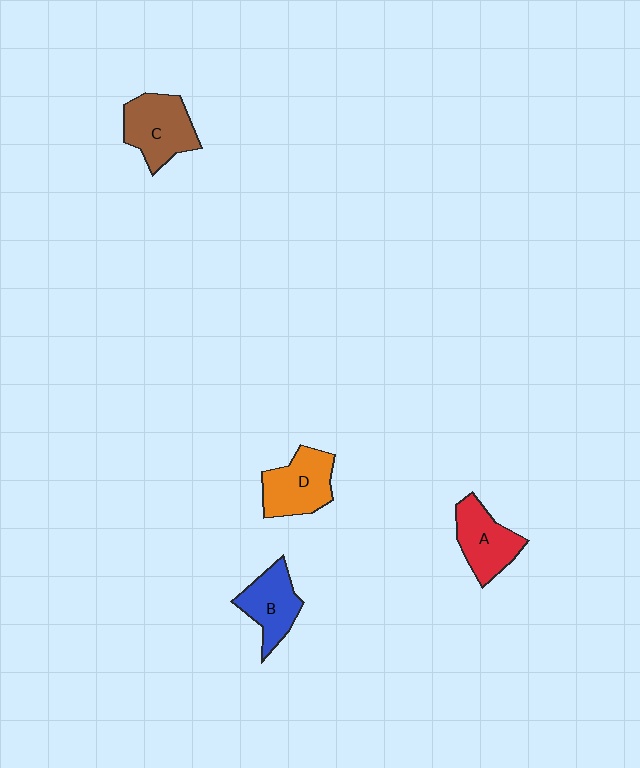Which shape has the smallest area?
Shape B (blue).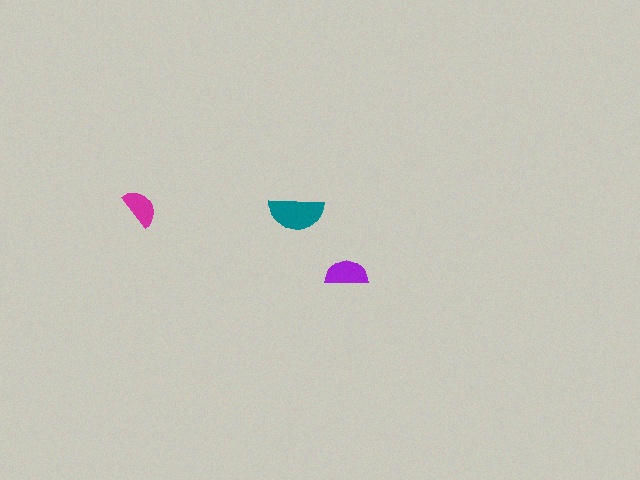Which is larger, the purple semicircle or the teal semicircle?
The teal one.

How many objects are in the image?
There are 3 objects in the image.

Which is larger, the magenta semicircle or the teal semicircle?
The teal one.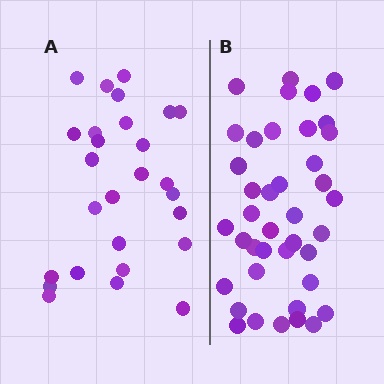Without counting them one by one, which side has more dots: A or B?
Region B (the right region) has more dots.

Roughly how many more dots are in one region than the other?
Region B has approximately 15 more dots than region A.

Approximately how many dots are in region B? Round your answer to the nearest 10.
About 40 dots.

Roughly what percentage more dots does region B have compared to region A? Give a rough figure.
About 50% more.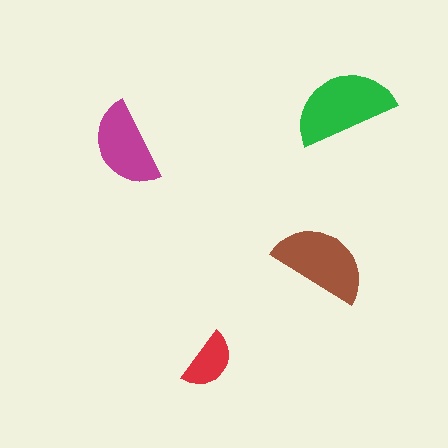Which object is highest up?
The green semicircle is topmost.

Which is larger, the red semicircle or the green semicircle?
The green one.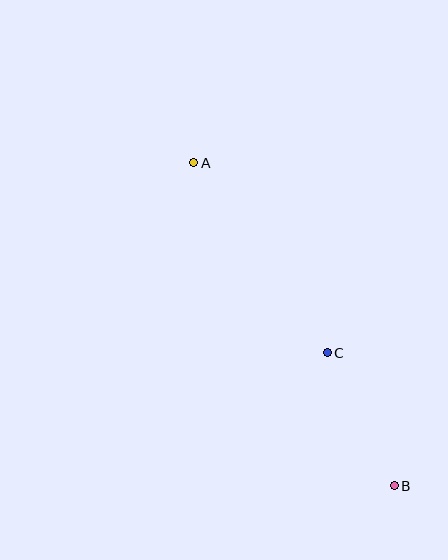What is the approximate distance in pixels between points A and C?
The distance between A and C is approximately 232 pixels.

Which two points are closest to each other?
Points B and C are closest to each other.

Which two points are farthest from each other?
Points A and B are farthest from each other.